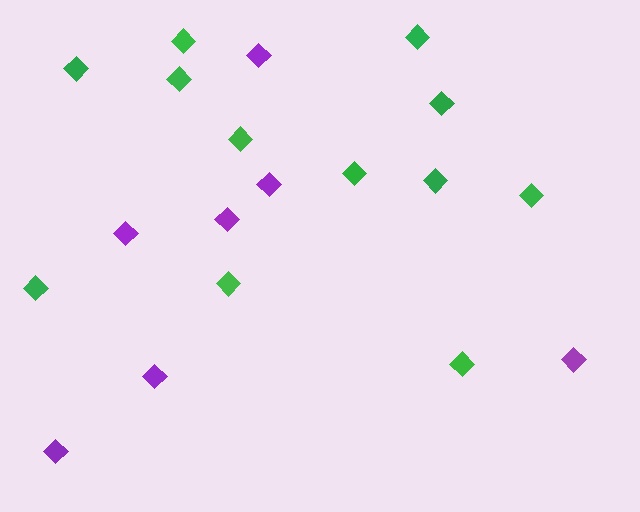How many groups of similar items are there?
There are 2 groups: one group of purple diamonds (7) and one group of green diamonds (12).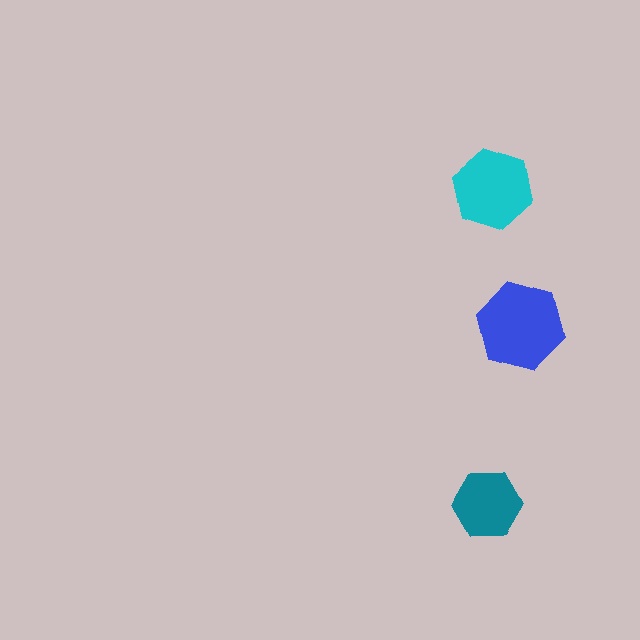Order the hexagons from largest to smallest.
the blue one, the cyan one, the teal one.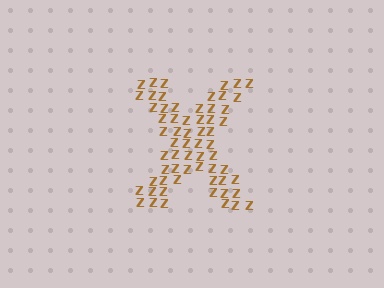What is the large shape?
The large shape is the letter X.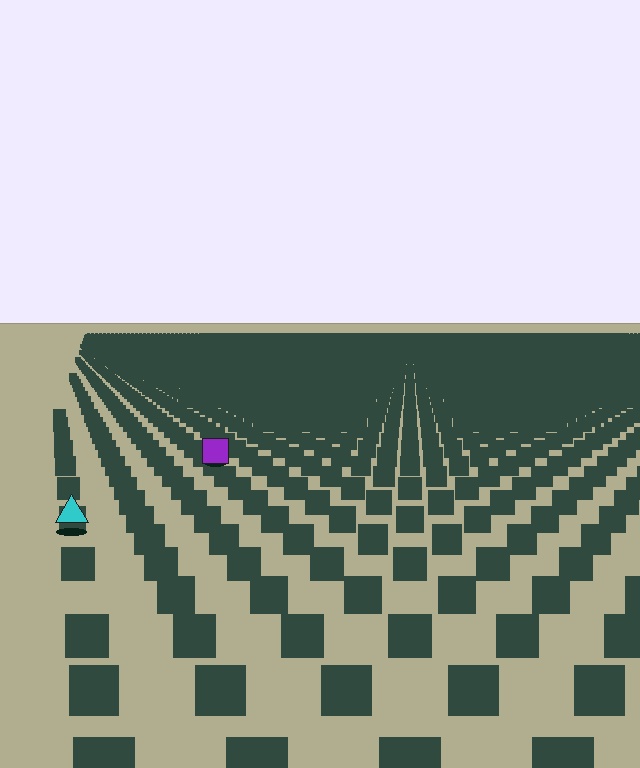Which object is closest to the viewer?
The cyan triangle is closest. The texture marks near it are larger and more spread out.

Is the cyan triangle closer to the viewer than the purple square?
Yes. The cyan triangle is closer — you can tell from the texture gradient: the ground texture is coarser near it.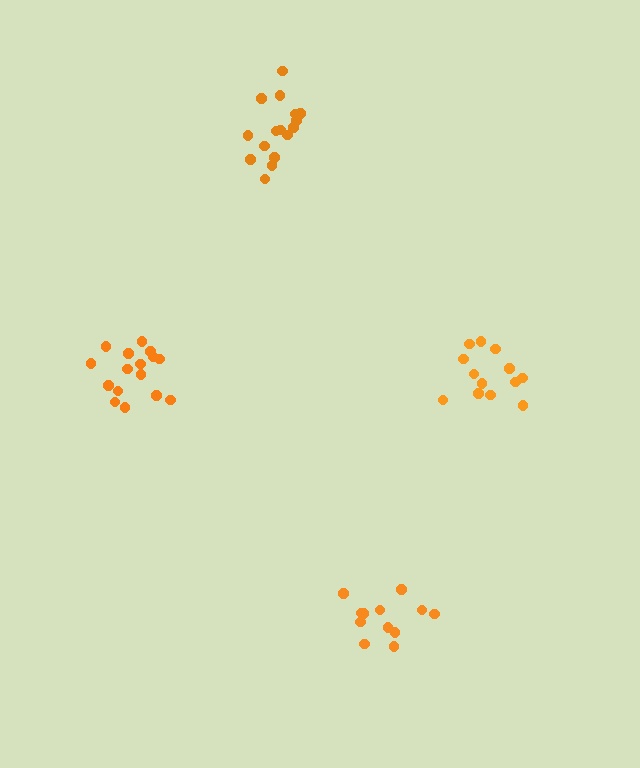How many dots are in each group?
Group 1: 16 dots, Group 2: 13 dots, Group 3: 12 dots, Group 4: 16 dots (57 total).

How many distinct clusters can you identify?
There are 4 distinct clusters.